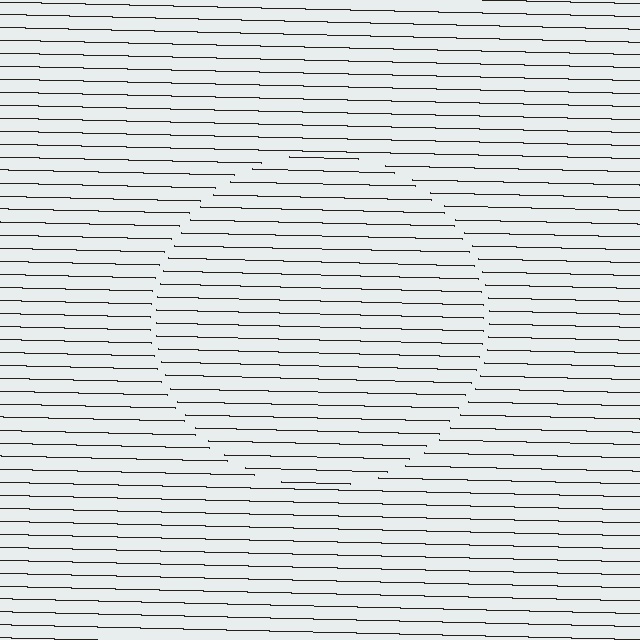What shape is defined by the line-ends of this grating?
An illusory circle. The interior of the shape contains the same grating, shifted by half a period — the contour is defined by the phase discontinuity where line-ends from the inner and outer gratings abut.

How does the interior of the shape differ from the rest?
The interior of the shape contains the same grating, shifted by half a period — the contour is defined by the phase discontinuity where line-ends from the inner and outer gratings abut.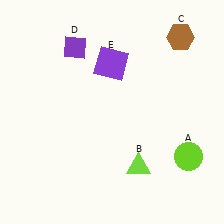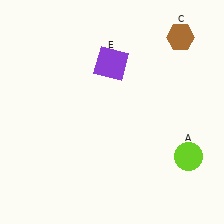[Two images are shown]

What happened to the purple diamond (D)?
The purple diamond (D) was removed in Image 2. It was in the top-left area of Image 1.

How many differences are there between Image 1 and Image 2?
There are 2 differences between the two images.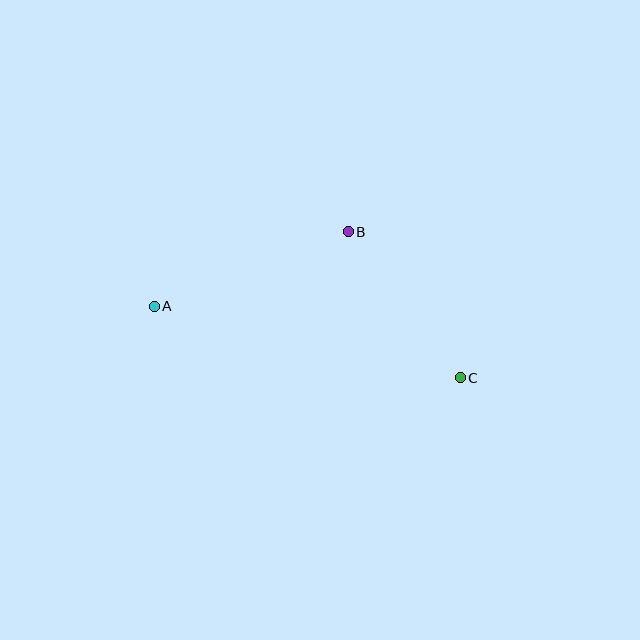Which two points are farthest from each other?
Points A and C are farthest from each other.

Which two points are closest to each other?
Points B and C are closest to each other.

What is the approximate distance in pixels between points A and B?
The distance between A and B is approximately 208 pixels.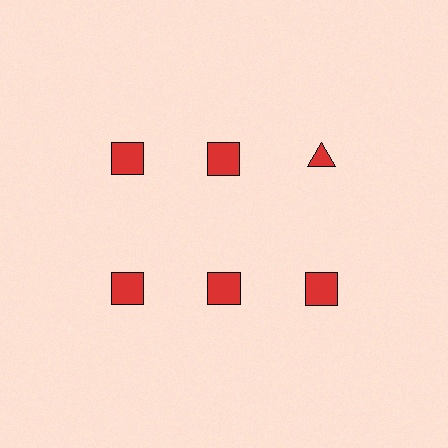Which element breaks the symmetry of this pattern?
The red triangle in the top row, center column breaks the symmetry. All other shapes are red squares.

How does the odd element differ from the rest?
It has a different shape: triangle instead of square.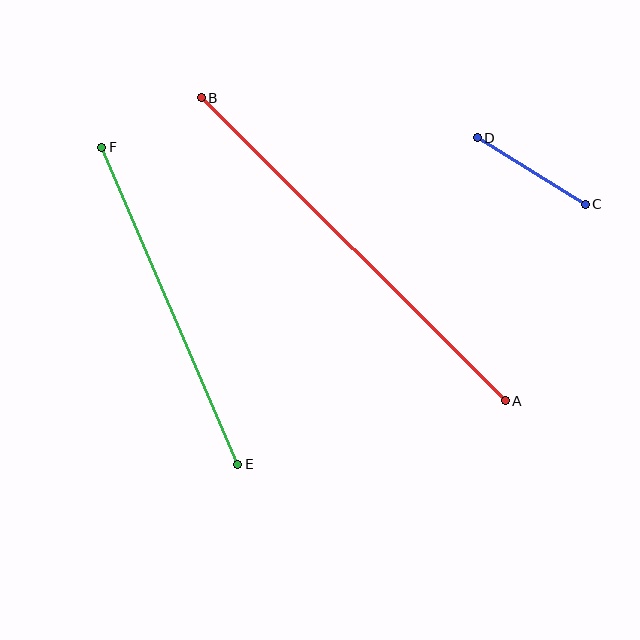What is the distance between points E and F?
The distance is approximately 345 pixels.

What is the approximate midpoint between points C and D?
The midpoint is at approximately (531, 171) pixels.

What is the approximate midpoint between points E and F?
The midpoint is at approximately (170, 306) pixels.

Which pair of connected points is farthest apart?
Points A and B are farthest apart.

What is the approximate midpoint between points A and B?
The midpoint is at approximately (353, 249) pixels.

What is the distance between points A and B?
The distance is approximately 429 pixels.